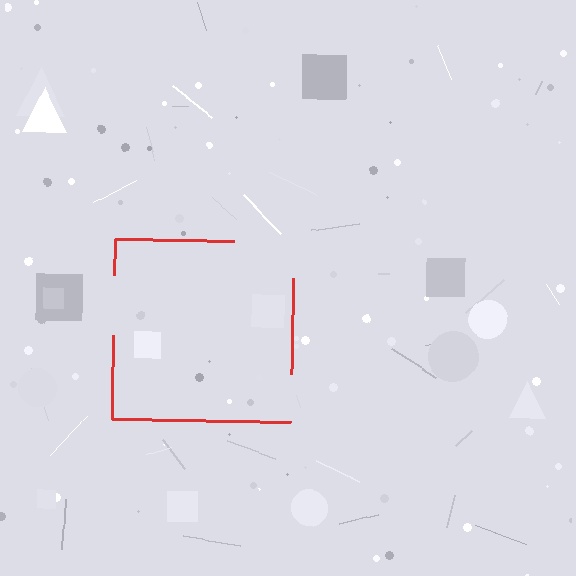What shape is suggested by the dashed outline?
The dashed outline suggests a square.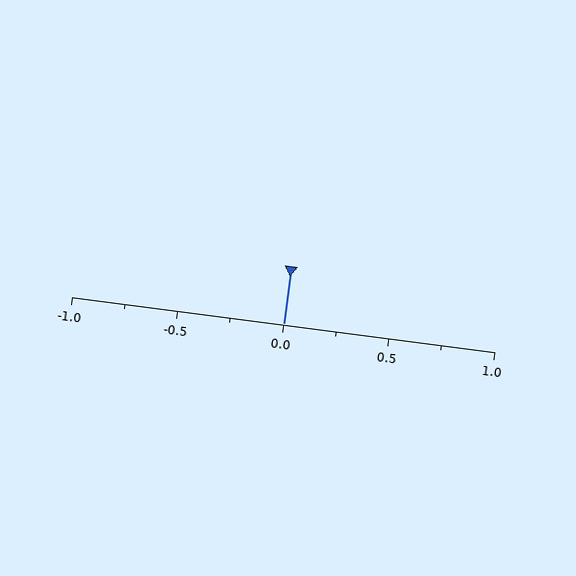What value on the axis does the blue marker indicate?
The marker indicates approximately 0.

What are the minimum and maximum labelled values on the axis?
The axis runs from -1.0 to 1.0.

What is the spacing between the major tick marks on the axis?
The major ticks are spaced 0.5 apart.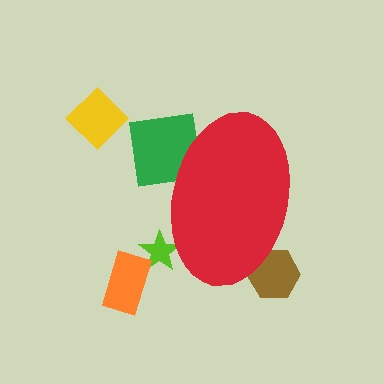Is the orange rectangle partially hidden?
No, the orange rectangle is fully visible.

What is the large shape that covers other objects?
A red ellipse.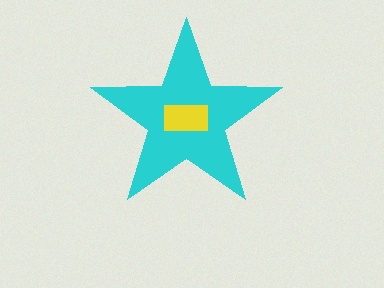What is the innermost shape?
The yellow rectangle.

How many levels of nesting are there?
2.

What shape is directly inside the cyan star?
The yellow rectangle.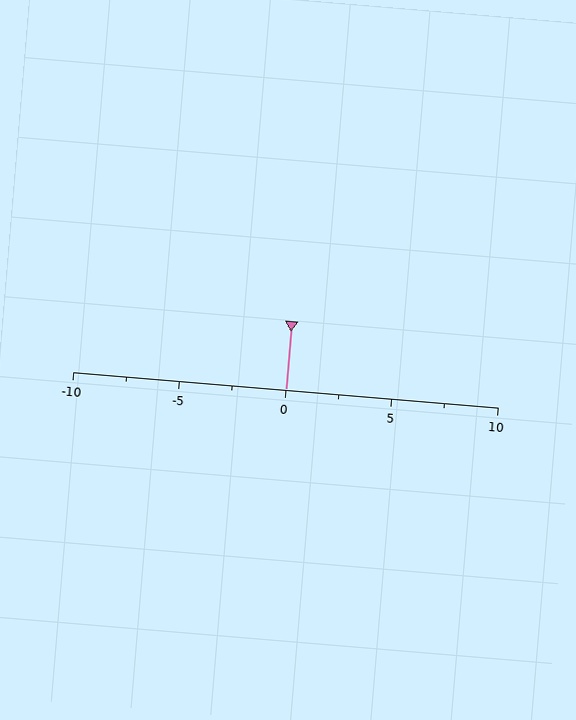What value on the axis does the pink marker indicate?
The marker indicates approximately 0.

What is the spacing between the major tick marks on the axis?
The major ticks are spaced 5 apart.